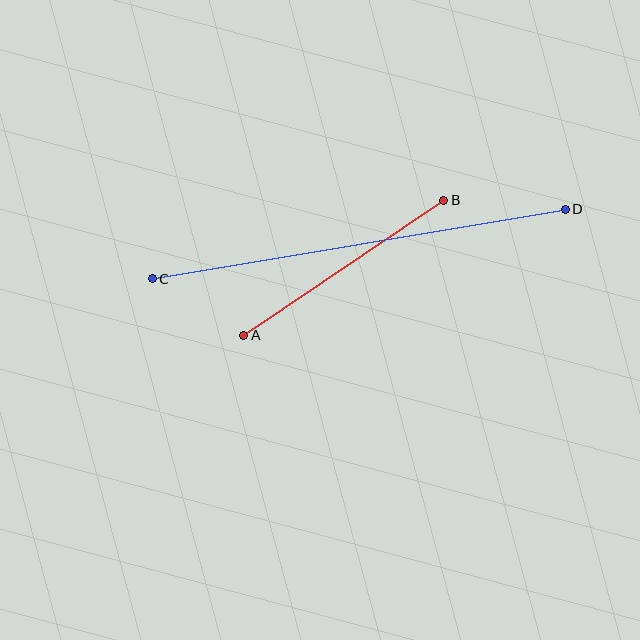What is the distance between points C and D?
The distance is approximately 418 pixels.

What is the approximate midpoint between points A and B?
The midpoint is at approximately (344, 268) pixels.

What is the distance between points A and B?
The distance is approximately 241 pixels.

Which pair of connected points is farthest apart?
Points C and D are farthest apart.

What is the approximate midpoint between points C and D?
The midpoint is at approximately (359, 244) pixels.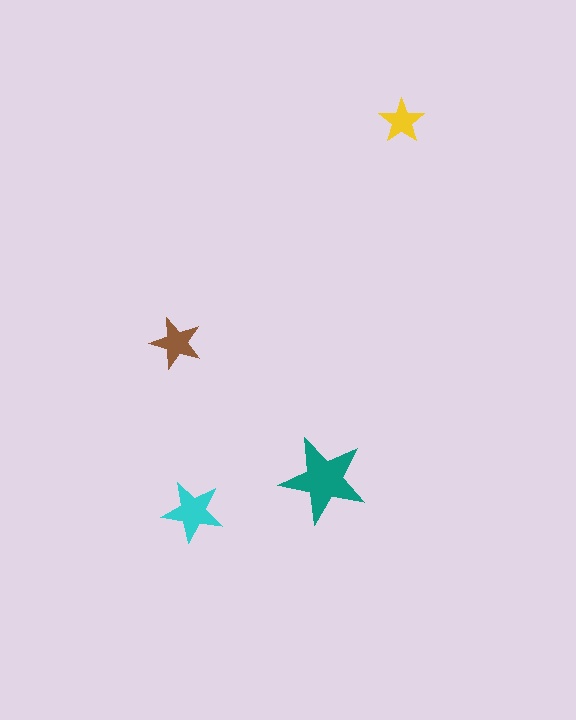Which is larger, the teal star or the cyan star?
The teal one.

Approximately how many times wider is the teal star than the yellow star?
About 2 times wider.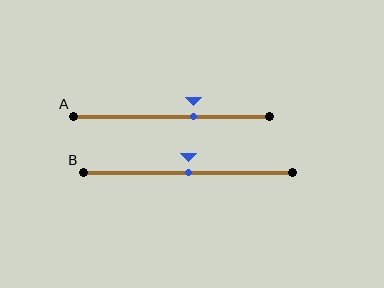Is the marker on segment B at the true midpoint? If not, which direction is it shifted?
Yes, the marker on segment B is at the true midpoint.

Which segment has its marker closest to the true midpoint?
Segment B has its marker closest to the true midpoint.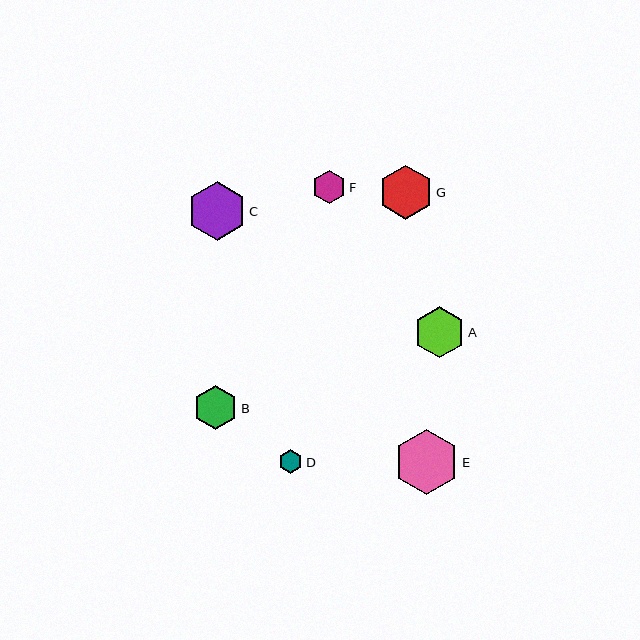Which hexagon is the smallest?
Hexagon D is the smallest with a size of approximately 24 pixels.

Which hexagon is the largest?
Hexagon E is the largest with a size of approximately 65 pixels.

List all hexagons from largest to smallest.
From largest to smallest: E, C, G, A, B, F, D.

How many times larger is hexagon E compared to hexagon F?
Hexagon E is approximately 2.0 times the size of hexagon F.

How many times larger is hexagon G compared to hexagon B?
Hexagon G is approximately 1.2 times the size of hexagon B.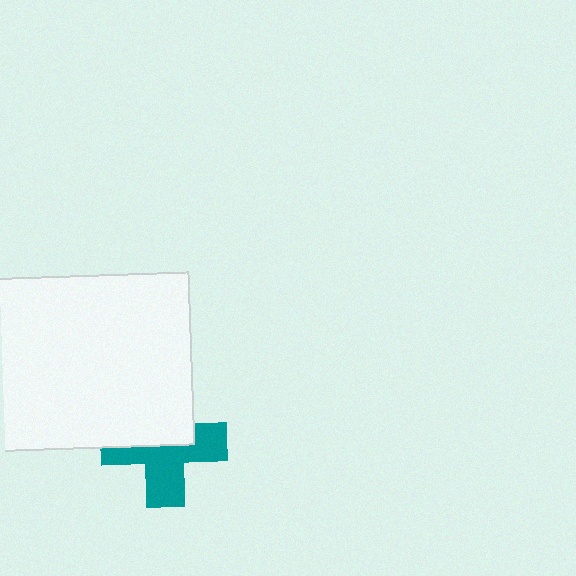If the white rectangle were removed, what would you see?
You would see the complete teal cross.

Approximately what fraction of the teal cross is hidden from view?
Roughly 45% of the teal cross is hidden behind the white rectangle.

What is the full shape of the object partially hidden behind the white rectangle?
The partially hidden object is a teal cross.